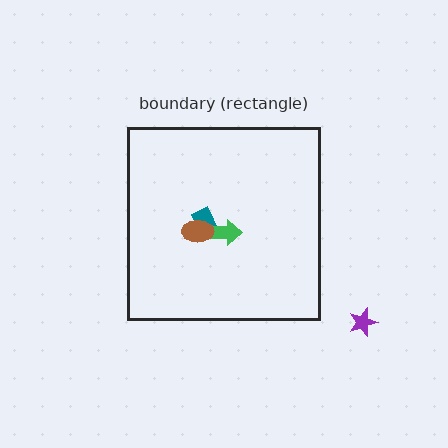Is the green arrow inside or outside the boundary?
Inside.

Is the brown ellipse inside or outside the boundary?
Inside.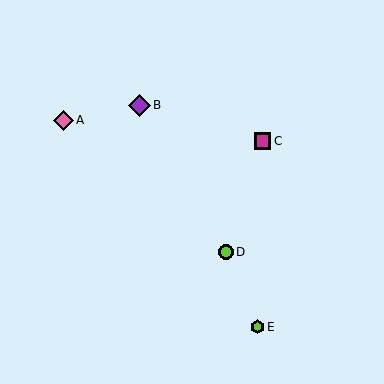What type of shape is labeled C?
Shape C is a magenta square.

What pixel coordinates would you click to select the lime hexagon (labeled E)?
Click at (257, 327) to select the lime hexagon E.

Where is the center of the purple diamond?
The center of the purple diamond is at (139, 105).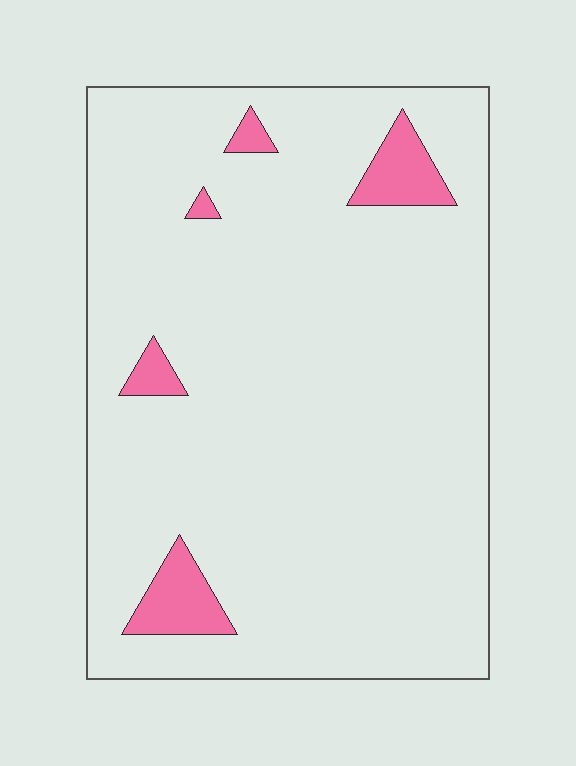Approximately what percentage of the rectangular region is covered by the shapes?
Approximately 5%.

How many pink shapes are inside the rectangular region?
5.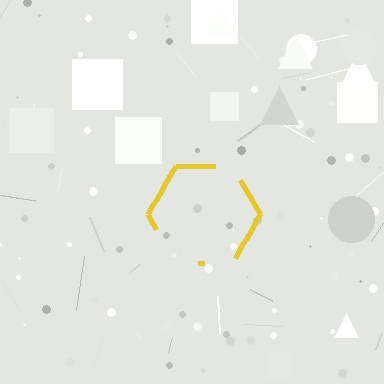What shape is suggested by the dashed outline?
The dashed outline suggests a hexagon.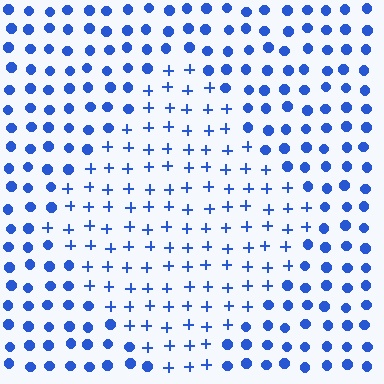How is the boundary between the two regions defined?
The boundary is defined by a change in element shape: plus signs inside vs. circles outside. All elements share the same color and spacing.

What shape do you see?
I see a diamond.